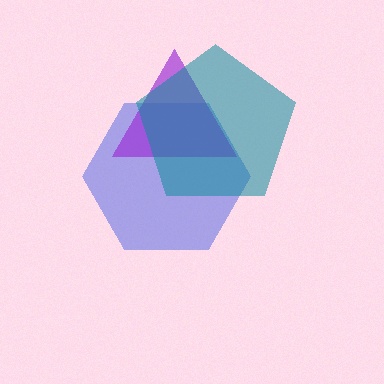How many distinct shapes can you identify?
There are 3 distinct shapes: a blue hexagon, a purple triangle, a teal pentagon.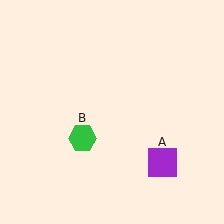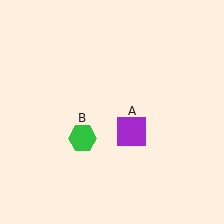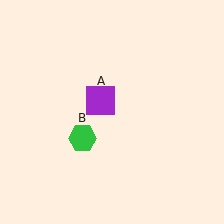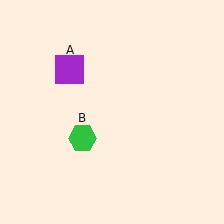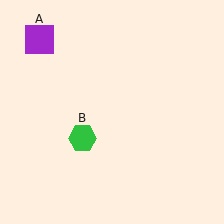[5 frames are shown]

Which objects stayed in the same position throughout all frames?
Green hexagon (object B) remained stationary.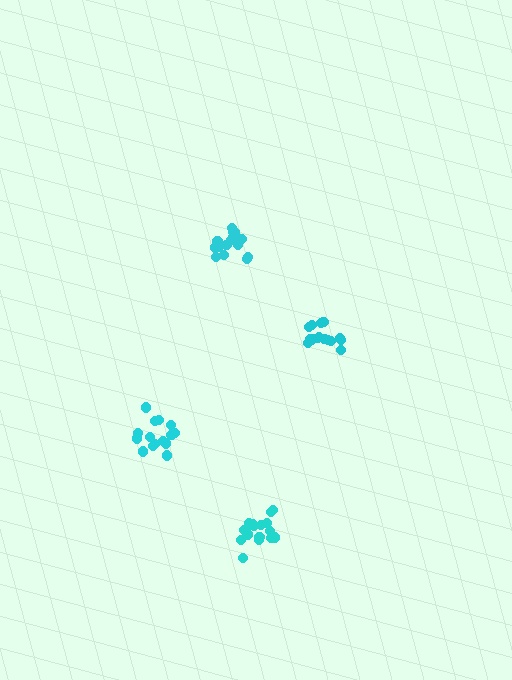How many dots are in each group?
Group 1: 15 dots, Group 2: 17 dots, Group 3: 18 dots, Group 4: 16 dots (66 total).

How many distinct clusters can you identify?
There are 4 distinct clusters.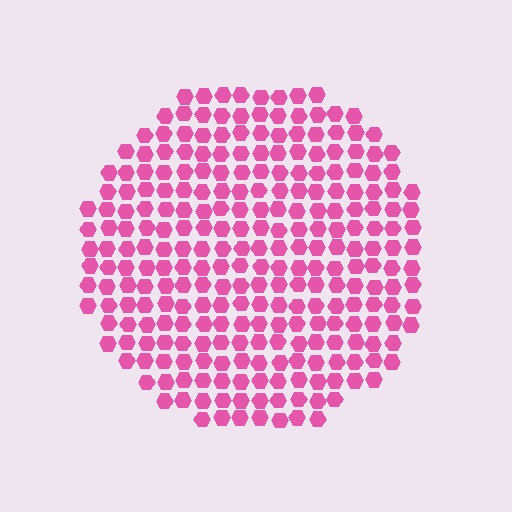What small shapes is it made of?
It is made of small hexagons.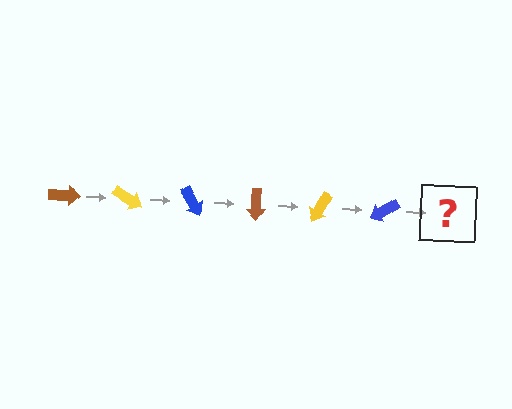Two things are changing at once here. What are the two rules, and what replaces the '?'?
The two rules are that it rotates 30 degrees each step and the color cycles through brown, yellow, and blue. The '?' should be a brown arrow, rotated 180 degrees from the start.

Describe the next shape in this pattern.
It should be a brown arrow, rotated 180 degrees from the start.